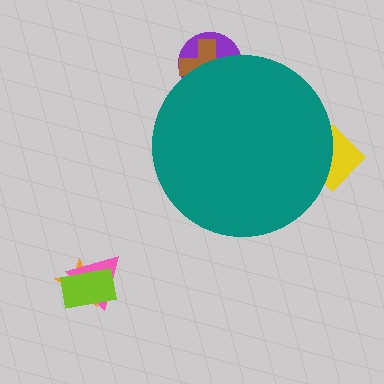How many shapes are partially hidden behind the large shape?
3 shapes are partially hidden.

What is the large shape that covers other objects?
A teal circle.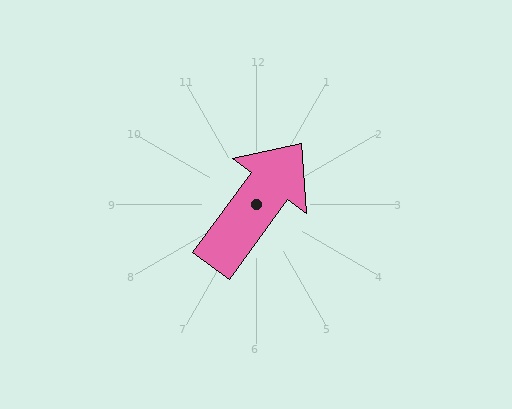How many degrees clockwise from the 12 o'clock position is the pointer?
Approximately 36 degrees.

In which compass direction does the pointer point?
Northeast.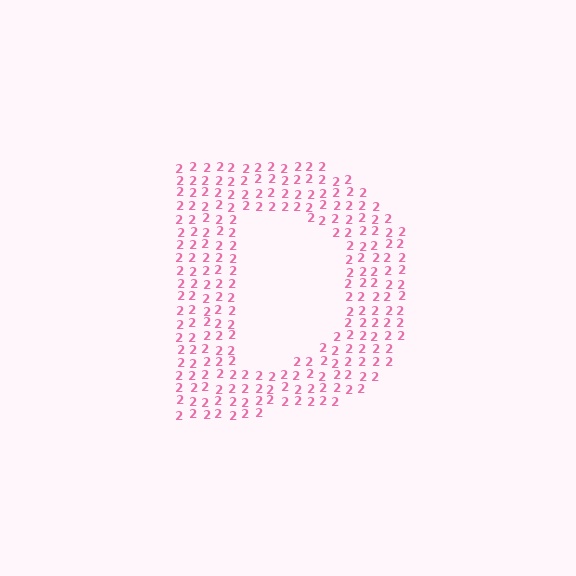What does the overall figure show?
The overall figure shows the letter D.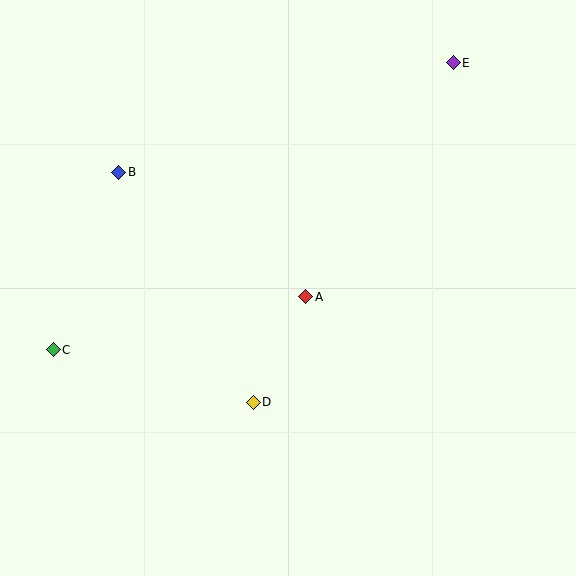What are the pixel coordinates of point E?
Point E is at (453, 63).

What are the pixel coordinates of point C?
Point C is at (53, 350).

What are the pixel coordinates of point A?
Point A is at (306, 297).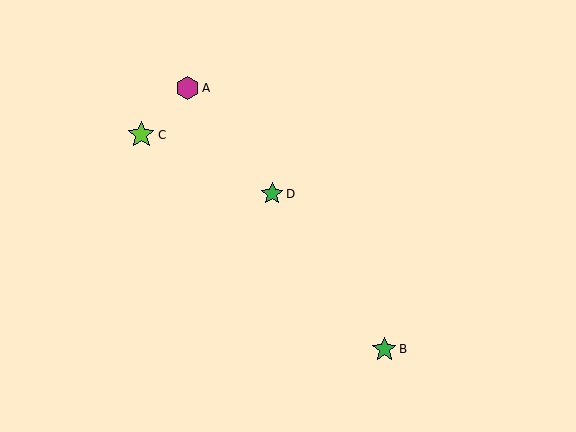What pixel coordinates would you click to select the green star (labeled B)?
Click at (384, 349) to select the green star B.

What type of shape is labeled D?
Shape D is a green star.